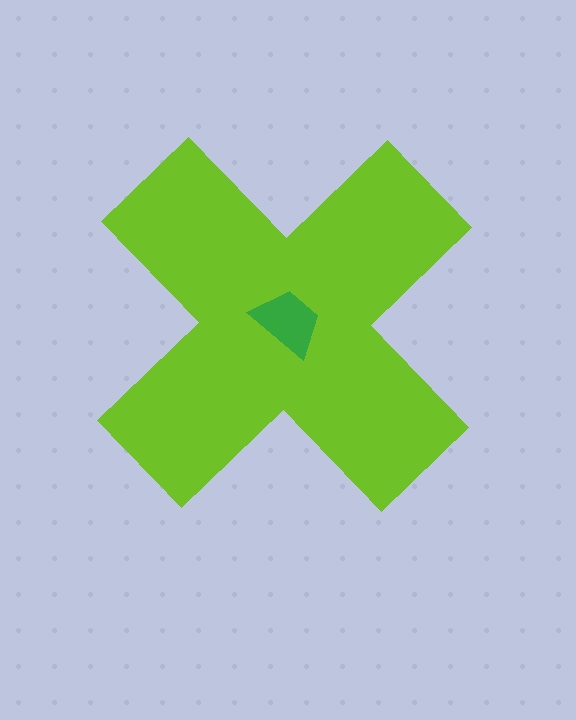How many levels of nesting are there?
2.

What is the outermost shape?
The lime cross.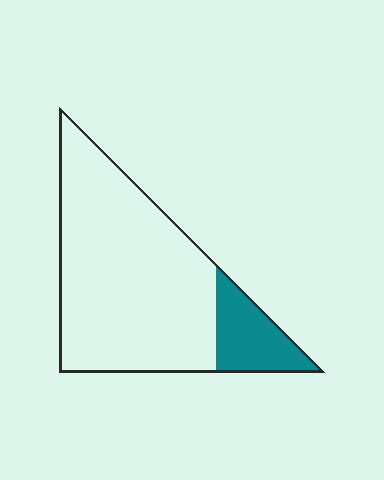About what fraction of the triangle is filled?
About one sixth (1/6).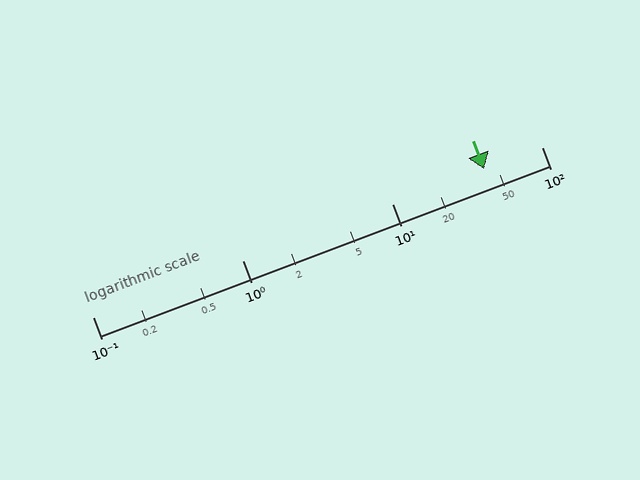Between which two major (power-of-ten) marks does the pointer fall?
The pointer is between 10 and 100.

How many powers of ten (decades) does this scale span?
The scale spans 3 decades, from 0.1 to 100.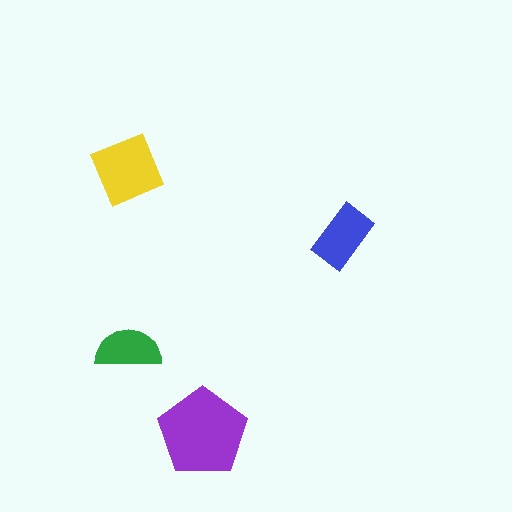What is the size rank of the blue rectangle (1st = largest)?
3rd.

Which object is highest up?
The yellow square is topmost.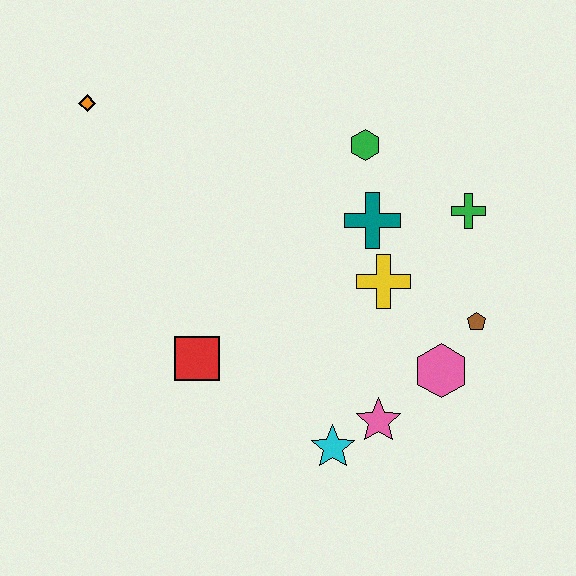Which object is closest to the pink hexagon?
The brown pentagon is closest to the pink hexagon.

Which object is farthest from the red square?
The green cross is farthest from the red square.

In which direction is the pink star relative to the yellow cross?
The pink star is below the yellow cross.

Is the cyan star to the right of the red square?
Yes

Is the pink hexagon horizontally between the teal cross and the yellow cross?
No